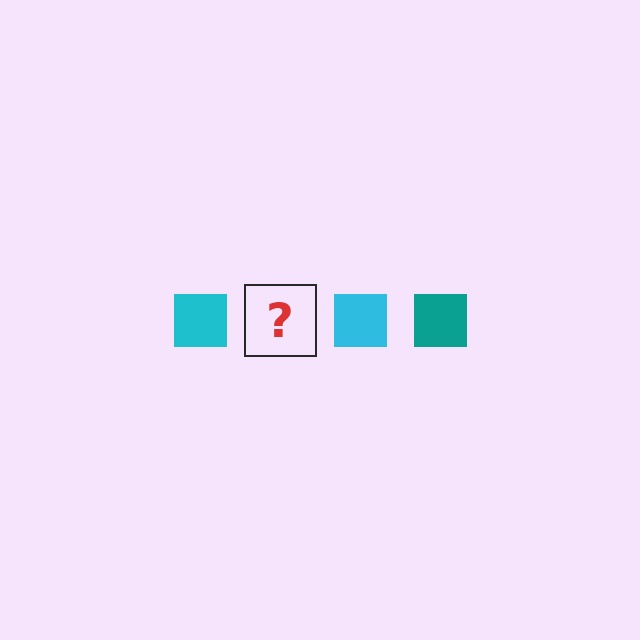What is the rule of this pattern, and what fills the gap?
The rule is that the pattern cycles through cyan, teal squares. The gap should be filled with a teal square.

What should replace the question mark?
The question mark should be replaced with a teal square.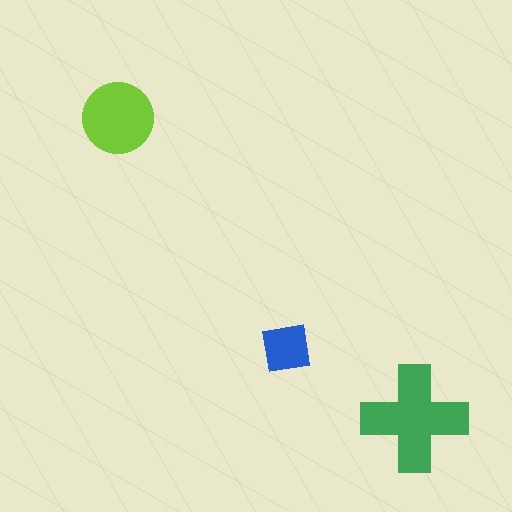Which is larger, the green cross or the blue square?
The green cross.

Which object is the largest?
The green cross.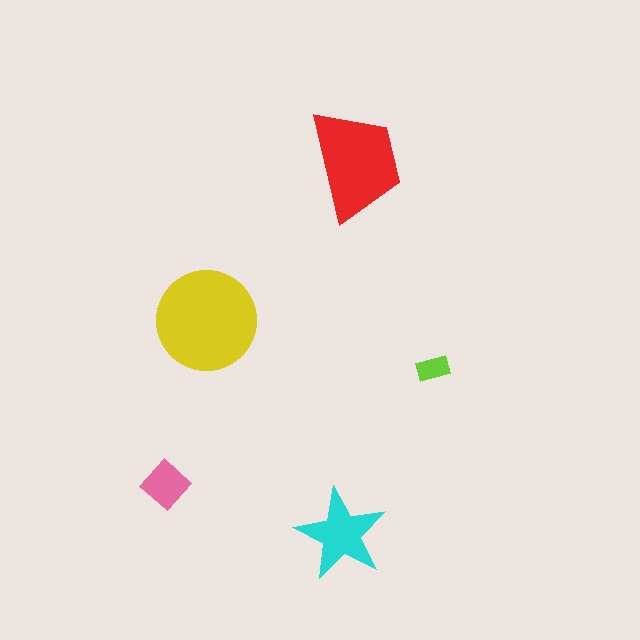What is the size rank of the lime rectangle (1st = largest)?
5th.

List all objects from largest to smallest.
The yellow circle, the red trapezoid, the cyan star, the pink diamond, the lime rectangle.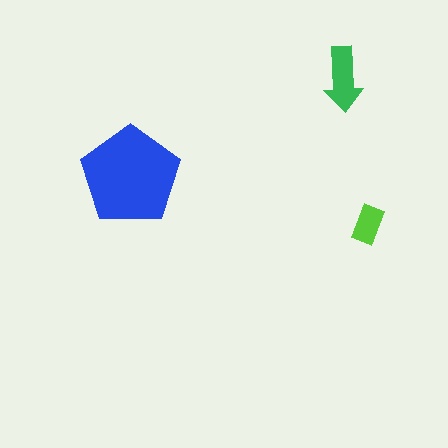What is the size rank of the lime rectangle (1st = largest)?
3rd.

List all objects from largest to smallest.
The blue pentagon, the green arrow, the lime rectangle.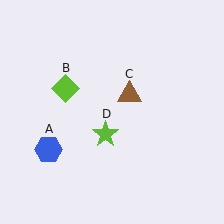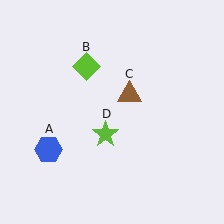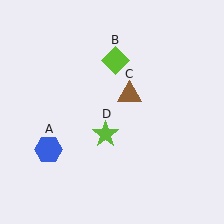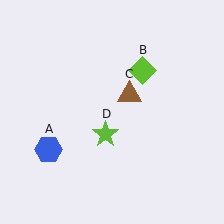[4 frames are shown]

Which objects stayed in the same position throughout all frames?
Blue hexagon (object A) and brown triangle (object C) and lime star (object D) remained stationary.